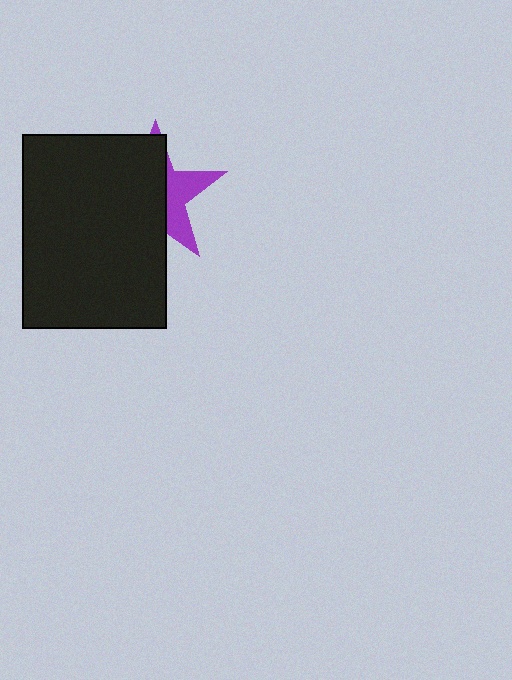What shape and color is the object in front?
The object in front is a black rectangle.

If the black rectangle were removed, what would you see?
You would see the complete purple star.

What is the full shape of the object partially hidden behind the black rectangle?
The partially hidden object is a purple star.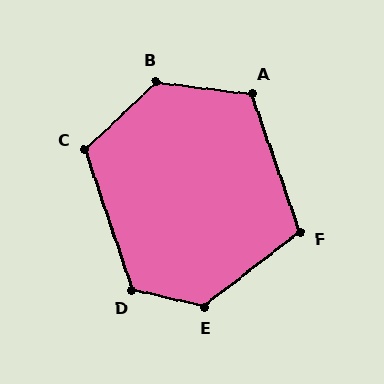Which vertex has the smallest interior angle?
F, at approximately 109 degrees.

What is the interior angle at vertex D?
Approximately 121 degrees (obtuse).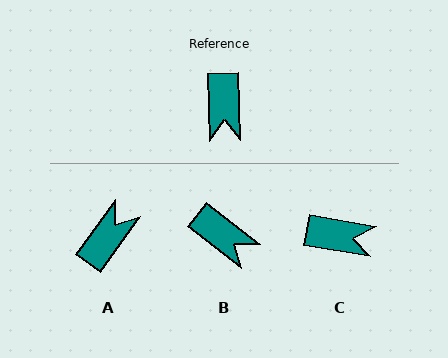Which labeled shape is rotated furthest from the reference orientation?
A, about 143 degrees away.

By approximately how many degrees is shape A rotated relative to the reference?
Approximately 143 degrees counter-clockwise.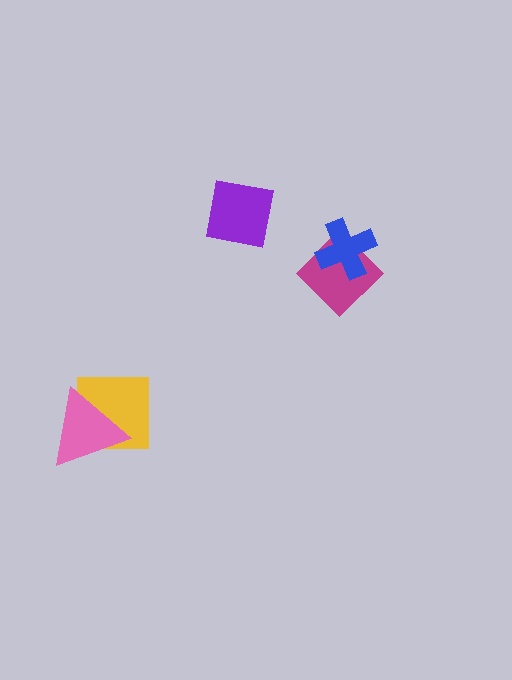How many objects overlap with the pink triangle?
1 object overlaps with the pink triangle.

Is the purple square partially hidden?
No, no other shape covers it.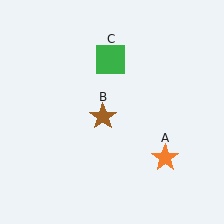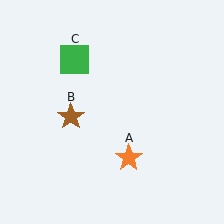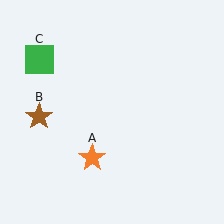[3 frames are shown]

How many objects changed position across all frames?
3 objects changed position: orange star (object A), brown star (object B), green square (object C).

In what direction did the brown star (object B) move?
The brown star (object B) moved left.